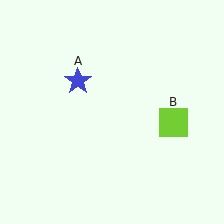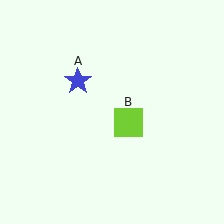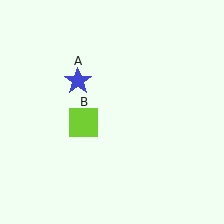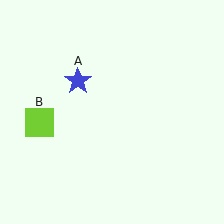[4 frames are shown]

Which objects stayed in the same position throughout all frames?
Blue star (object A) remained stationary.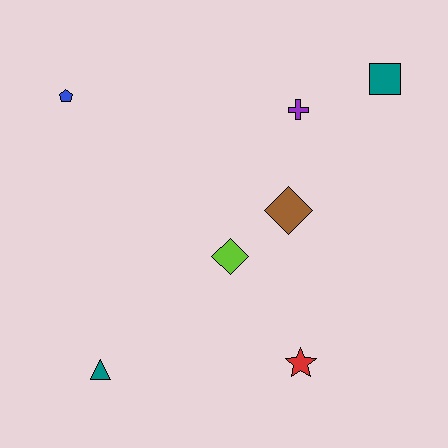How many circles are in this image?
There are no circles.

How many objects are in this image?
There are 7 objects.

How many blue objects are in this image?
There is 1 blue object.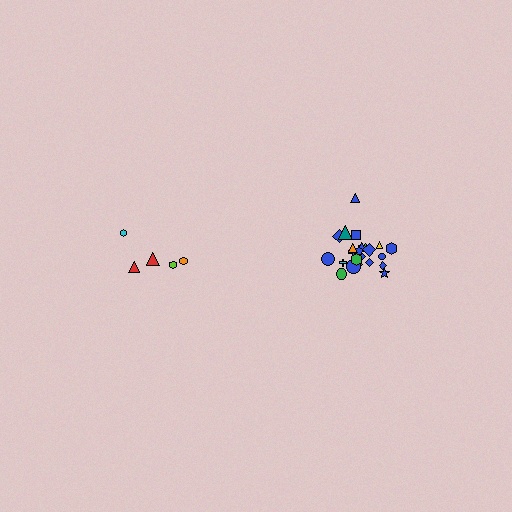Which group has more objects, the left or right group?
The right group.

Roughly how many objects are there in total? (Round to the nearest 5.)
Roughly 30 objects in total.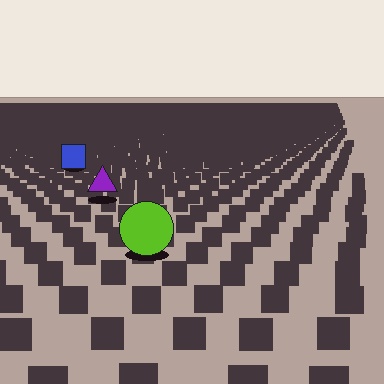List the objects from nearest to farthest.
From nearest to farthest: the lime circle, the purple triangle, the blue square.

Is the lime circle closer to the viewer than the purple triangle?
Yes. The lime circle is closer — you can tell from the texture gradient: the ground texture is coarser near it.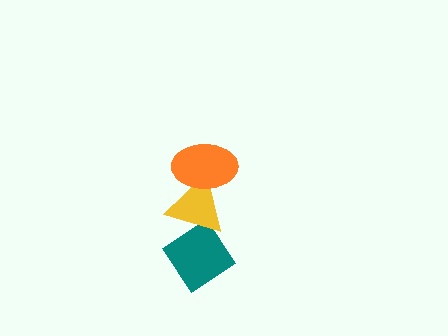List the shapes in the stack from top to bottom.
From top to bottom: the orange ellipse, the yellow triangle, the teal diamond.